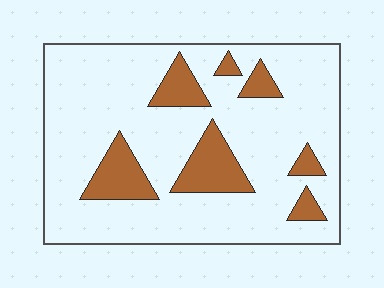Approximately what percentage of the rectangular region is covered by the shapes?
Approximately 20%.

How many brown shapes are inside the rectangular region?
7.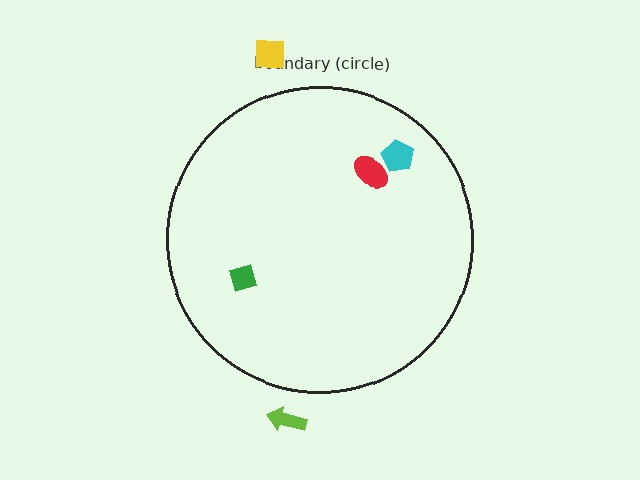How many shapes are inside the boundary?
3 inside, 2 outside.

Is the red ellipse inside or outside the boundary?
Inside.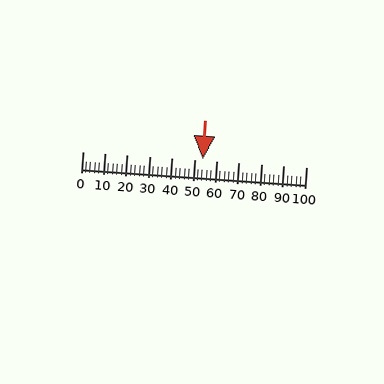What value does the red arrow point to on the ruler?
The red arrow points to approximately 54.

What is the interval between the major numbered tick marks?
The major tick marks are spaced 10 units apart.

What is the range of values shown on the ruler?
The ruler shows values from 0 to 100.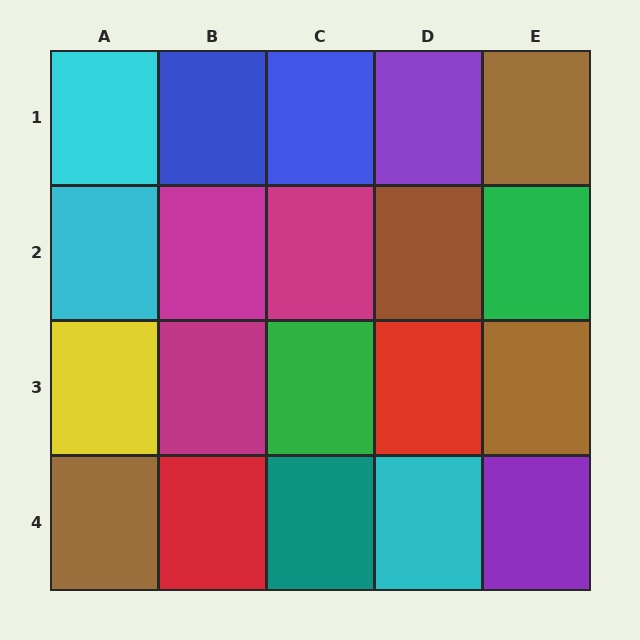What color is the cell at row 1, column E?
Brown.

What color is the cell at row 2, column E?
Green.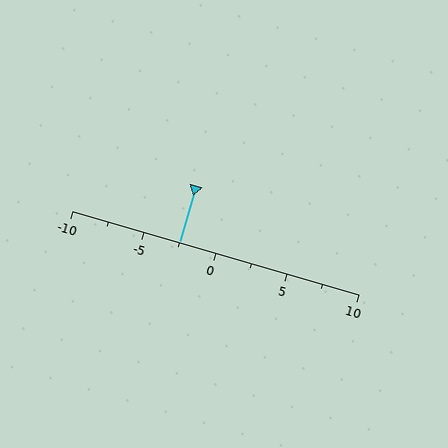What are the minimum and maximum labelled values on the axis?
The axis runs from -10 to 10.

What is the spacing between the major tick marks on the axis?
The major ticks are spaced 5 apart.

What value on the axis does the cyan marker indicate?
The marker indicates approximately -2.5.